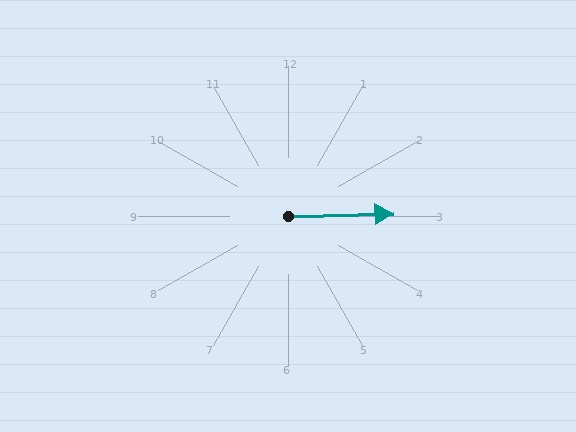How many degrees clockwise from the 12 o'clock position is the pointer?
Approximately 89 degrees.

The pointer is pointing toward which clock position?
Roughly 3 o'clock.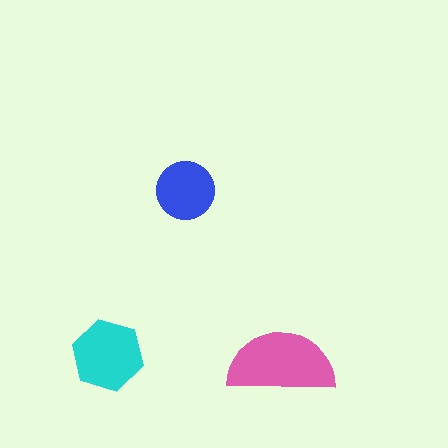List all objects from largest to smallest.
The pink semicircle, the cyan hexagon, the blue circle.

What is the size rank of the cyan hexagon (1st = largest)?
2nd.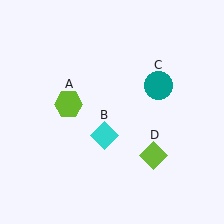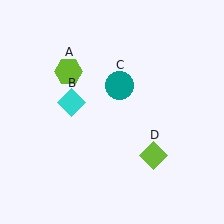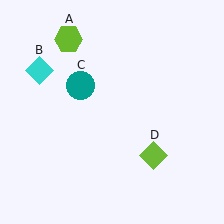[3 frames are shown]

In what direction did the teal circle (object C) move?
The teal circle (object C) moved left.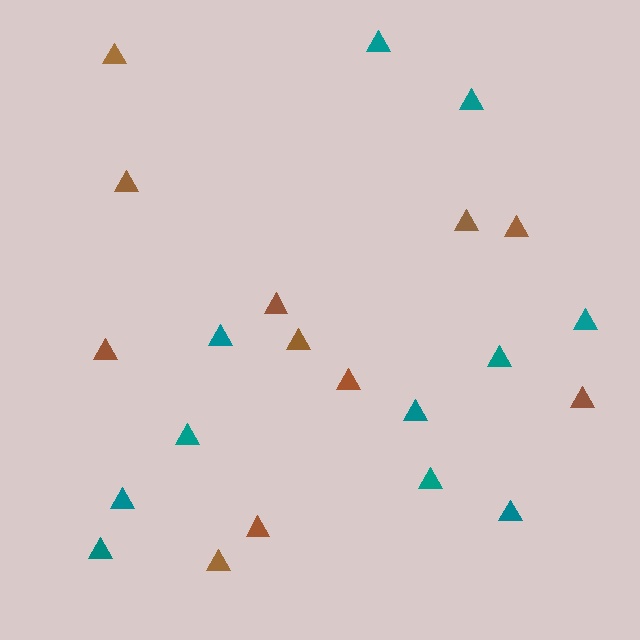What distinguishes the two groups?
There are 2 groups: one group of brown triangles (11) and one group of teal triangles (11).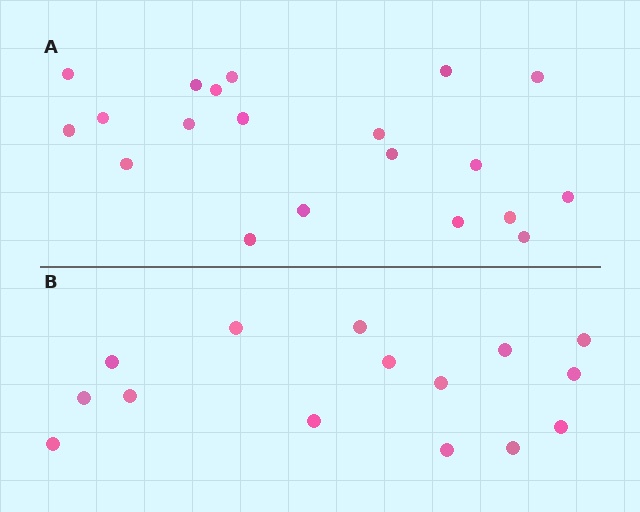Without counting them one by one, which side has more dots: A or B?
Region A (the top region) has more dots.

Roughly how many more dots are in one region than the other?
Region A has about 5 more dots than region B.